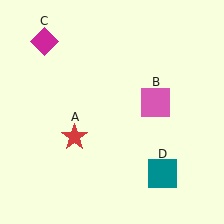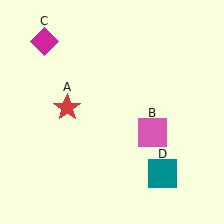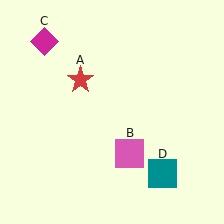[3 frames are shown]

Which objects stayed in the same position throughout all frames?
Magenta diamond (object C) and teal square (object D) remained stationary.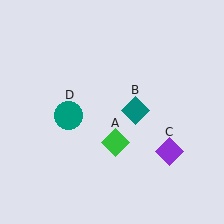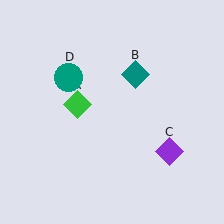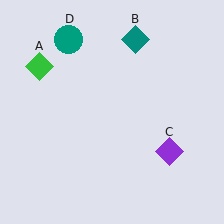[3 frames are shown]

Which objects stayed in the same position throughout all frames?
Purple diamond (object C) remained stationary.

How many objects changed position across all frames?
3 objects changed position: green diamond (object A), teal diamond (object B), teal circle (object D).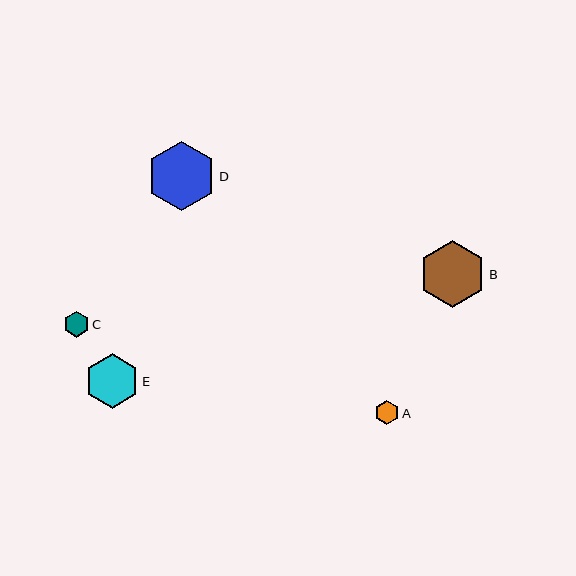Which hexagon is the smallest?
Hexagon A is the smallest with a size of approximately 24 pixels.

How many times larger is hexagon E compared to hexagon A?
Hexagon E is approximately 2.2 times the size of hexagon A.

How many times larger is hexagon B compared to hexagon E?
Hexagon B is approximately 1.2 times the size of hexagon E.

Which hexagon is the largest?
Hexagon D is the largest with a size of approximately 69 pixels.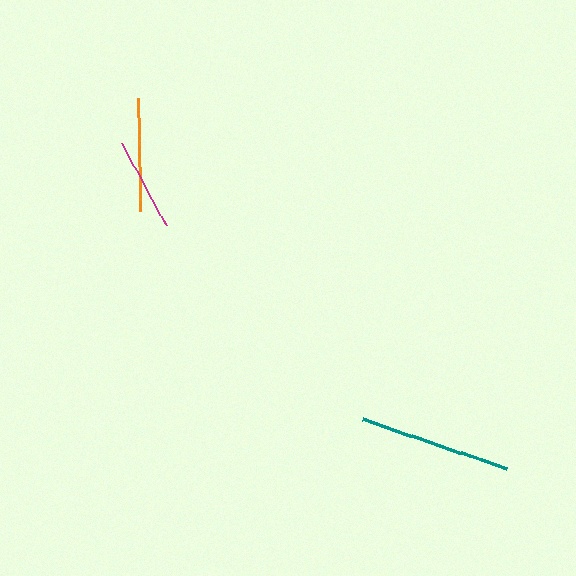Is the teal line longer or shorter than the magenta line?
The teal line is longer than the magenta line.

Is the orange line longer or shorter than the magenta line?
The orange line is longer than the magenta line.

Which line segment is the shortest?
The magenta line is the shortest at approximately 93 pixels.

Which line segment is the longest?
The teal line is the longest at approximately 152 pixels.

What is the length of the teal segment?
The teal segment is approximately 152 pixels long.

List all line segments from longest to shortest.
From longest to shortest: teal, orange, magenta.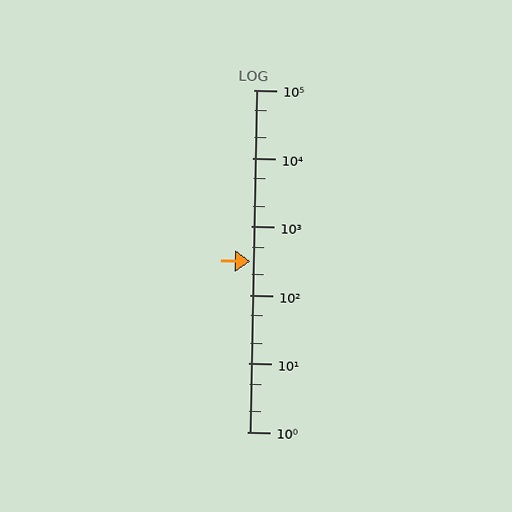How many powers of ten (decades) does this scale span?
The scale spans 5 decades, from 1 to 100000.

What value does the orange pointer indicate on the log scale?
The pointer indicates approximately 310.